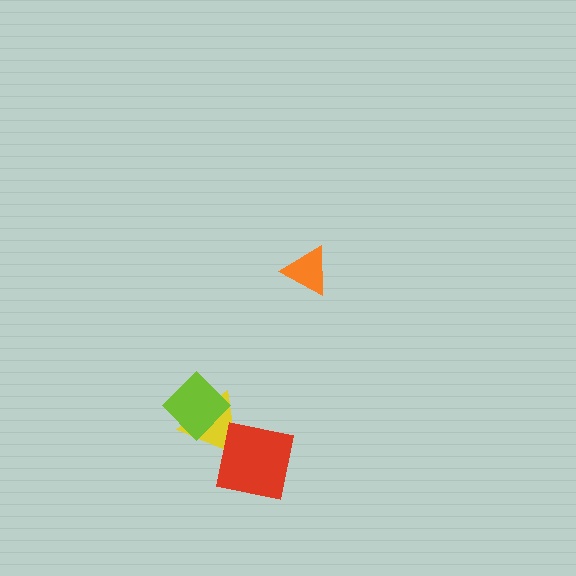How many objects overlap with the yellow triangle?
2 objects overlap with the yellow triangle.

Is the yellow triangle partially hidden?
Yes, it is partially covered by another shape.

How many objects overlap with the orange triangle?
0 objects overlap with the orange triangle.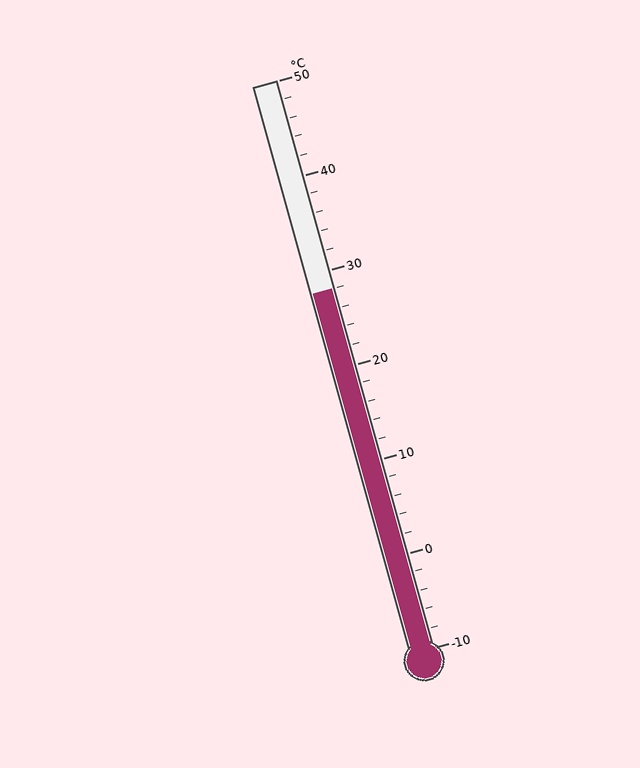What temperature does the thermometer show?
The thermometer shows approximately 28°C.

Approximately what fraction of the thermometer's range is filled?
The thermometer is filled to approximately 65% of its range.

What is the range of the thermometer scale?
The thermometer scale ranges from -10°C to 50°C.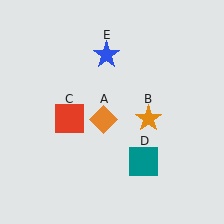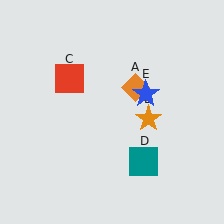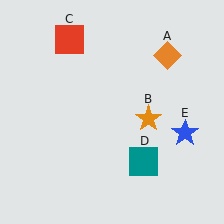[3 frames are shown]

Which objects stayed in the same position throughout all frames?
Orange star (object B) and teal square (object D) remained stationary.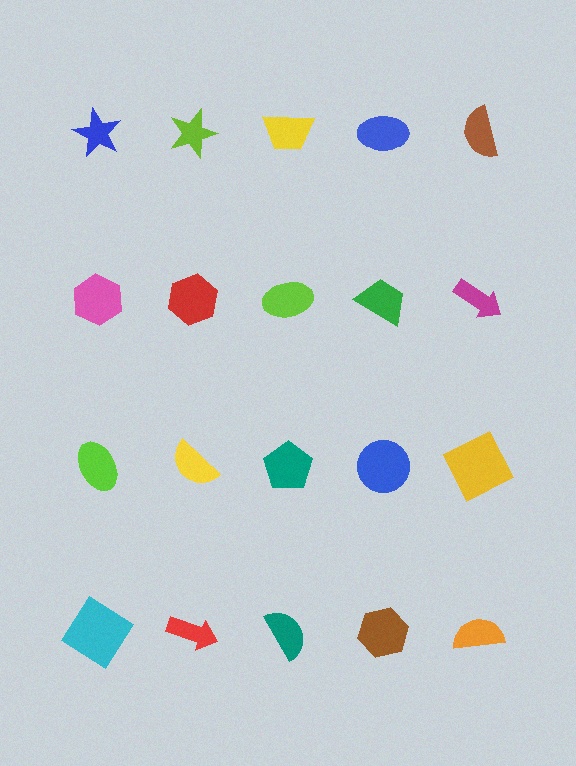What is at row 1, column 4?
A blue ellipse.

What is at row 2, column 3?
A lime ellipse.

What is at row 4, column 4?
A brown hexagon.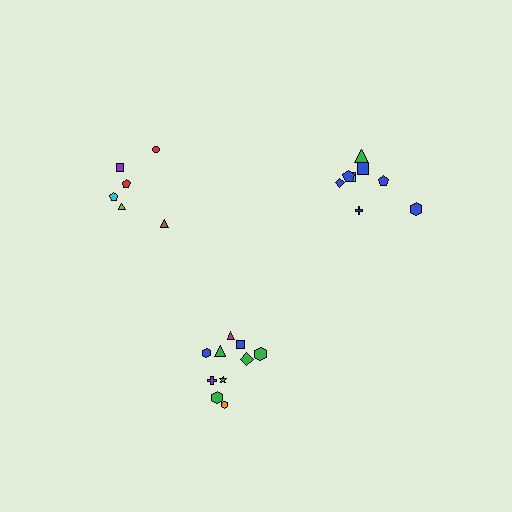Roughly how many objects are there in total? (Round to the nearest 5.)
Roughly 25 objects in total.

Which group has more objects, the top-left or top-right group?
The top-right group.